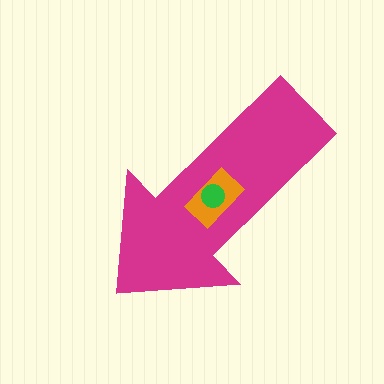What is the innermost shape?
The green circle.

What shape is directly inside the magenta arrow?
The orange rectangle.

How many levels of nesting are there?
3.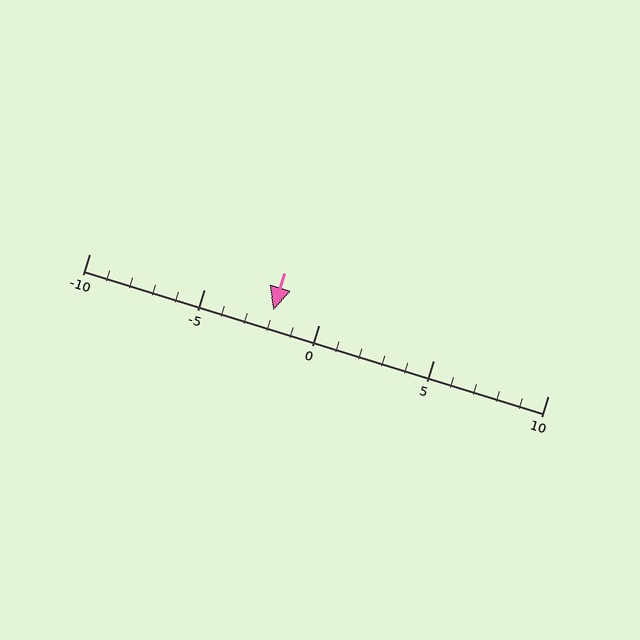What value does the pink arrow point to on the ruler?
The pink arrow points to approximately -2.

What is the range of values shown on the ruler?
The ruler shows values from -10 to 10.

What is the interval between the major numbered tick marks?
The major tick marks are spaced 5 units apart.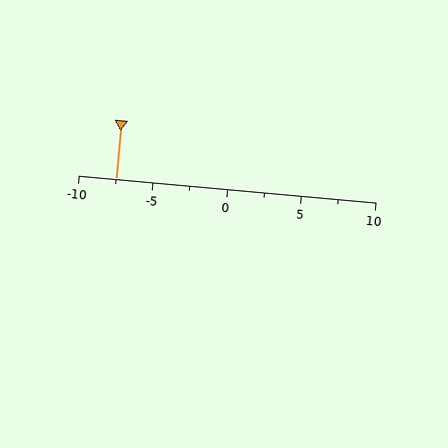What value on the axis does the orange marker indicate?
The marker indicates approximately -7.5.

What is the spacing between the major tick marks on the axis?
The major ticks are spaced 5 apart.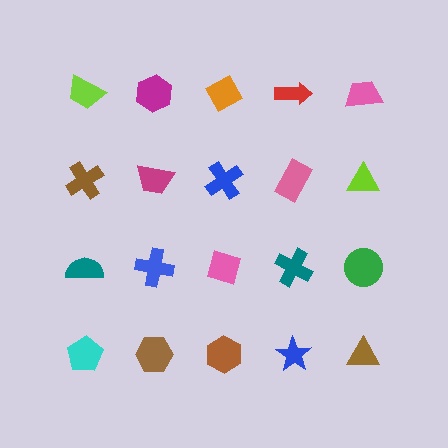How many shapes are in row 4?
5 shapes.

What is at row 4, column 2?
A brown hexagon.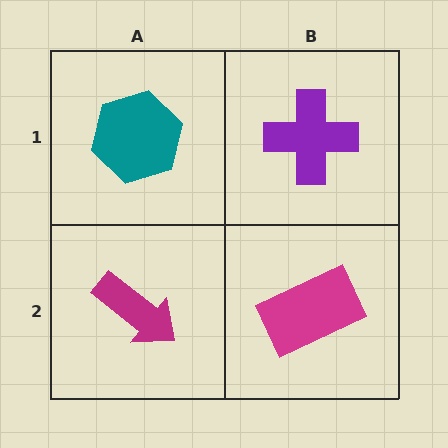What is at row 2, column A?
A magenta arrow.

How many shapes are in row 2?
2 shapes.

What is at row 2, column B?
A magenta rectangle.